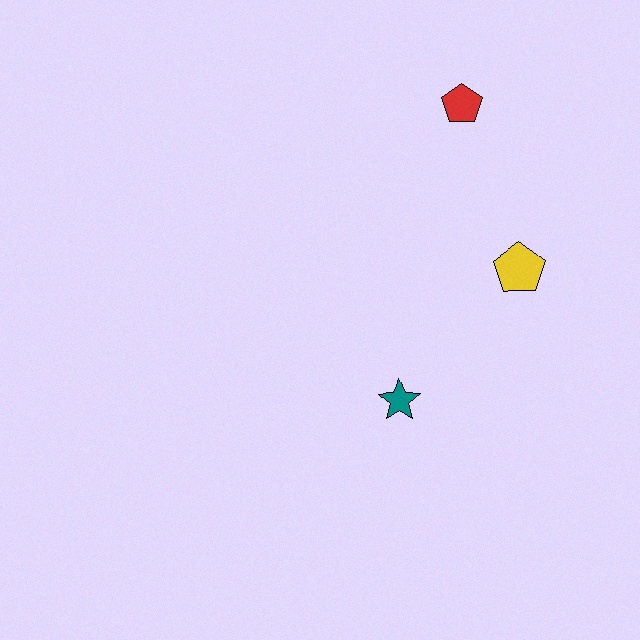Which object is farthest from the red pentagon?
The teal star is farthest from the red pentagon.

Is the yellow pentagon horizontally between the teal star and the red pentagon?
No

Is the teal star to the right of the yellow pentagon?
No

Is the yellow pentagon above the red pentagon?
No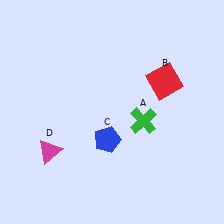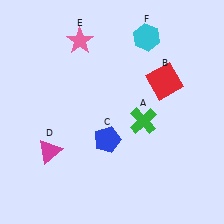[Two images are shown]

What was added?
A pink star (E), a cyan hexagon (F) were added in Image 2.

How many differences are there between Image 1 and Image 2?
There are 2 differences between the two images.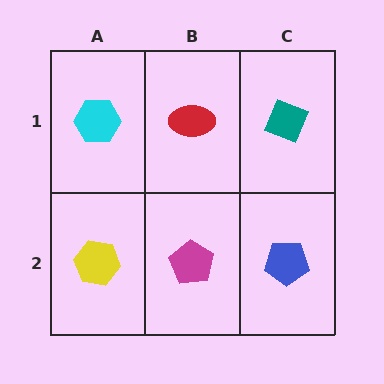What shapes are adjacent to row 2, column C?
A teal diamond (row 1, column C), a magenta pentagon (row 2, column B).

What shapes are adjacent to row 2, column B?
A red ellipse (row 1, column B), a yellow hexagon (row 2, column A), a blue pentagon (row 2, column C).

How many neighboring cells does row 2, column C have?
2.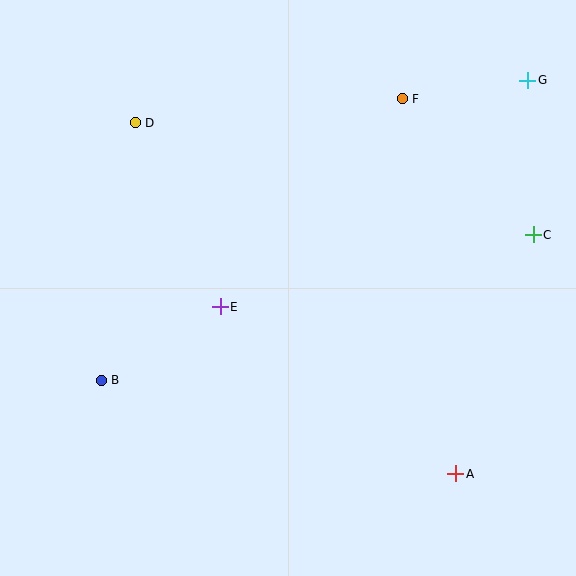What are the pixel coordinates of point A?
Point A is at (456, 474).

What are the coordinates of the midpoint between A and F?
The midpoint between A and F is at (429, 286).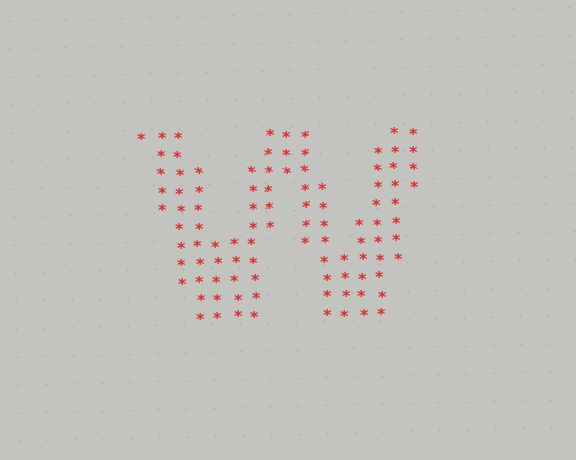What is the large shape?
The large shape is the letter W.